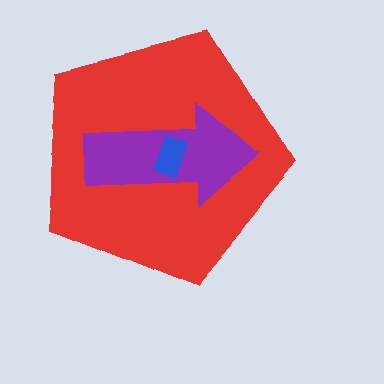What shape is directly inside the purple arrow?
The blue rectangle.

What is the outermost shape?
The red pentagon.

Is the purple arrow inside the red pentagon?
Yes.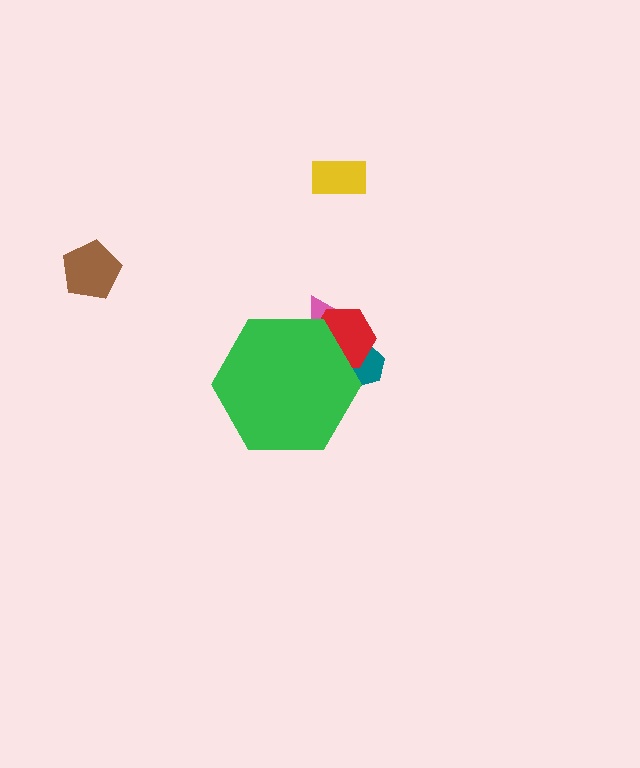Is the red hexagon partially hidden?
Yes, the red hexagon is partially hidden behind the green hexagon.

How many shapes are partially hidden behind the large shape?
3 shapes are partially hidden.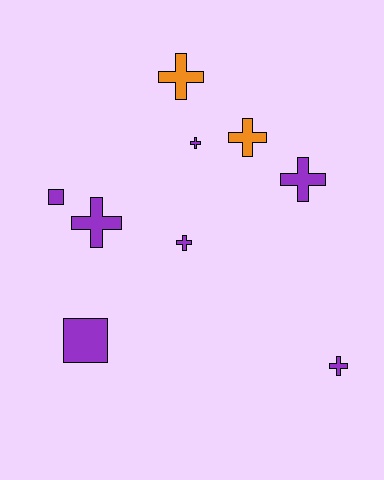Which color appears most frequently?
Purple, with 7 objects.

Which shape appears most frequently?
Cross, with 7 objects.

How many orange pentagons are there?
There are no orange pentagons.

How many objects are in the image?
There are 9 objects.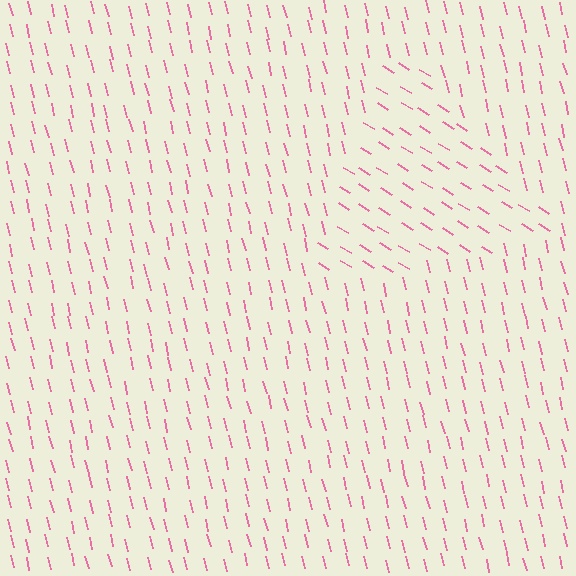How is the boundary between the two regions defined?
The boundary is defined purely by a change in line orientation (approximately 45 degrees difference). All lines are the same color and thickness.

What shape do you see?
I see a triangle.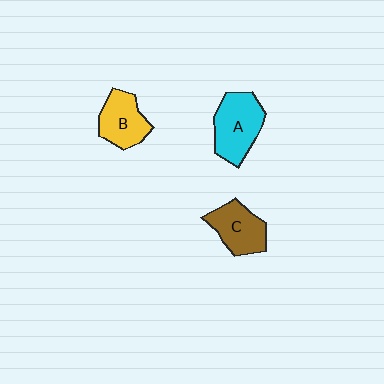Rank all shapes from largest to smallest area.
From largest to smallest: A (cyan), C (brown), B (yellow).